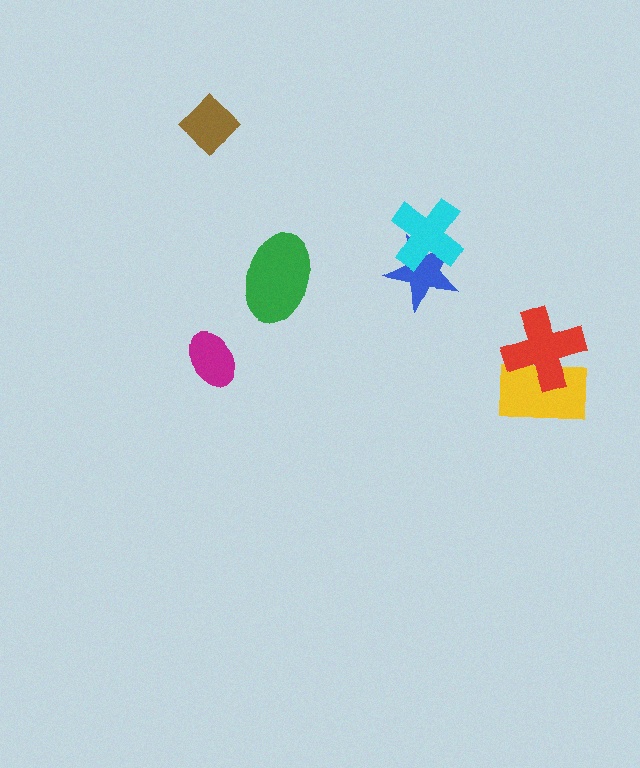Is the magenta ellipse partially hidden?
No, no other shape covers it.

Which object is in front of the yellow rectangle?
The red cross is in front of the yellow rectangle.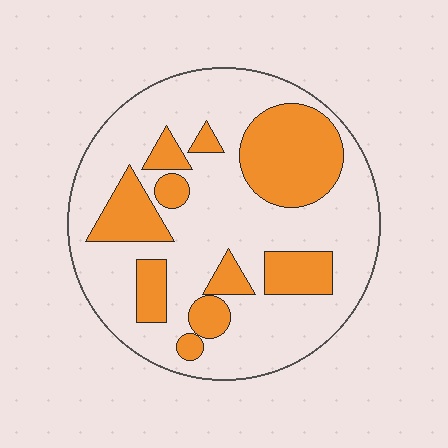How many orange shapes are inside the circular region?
10.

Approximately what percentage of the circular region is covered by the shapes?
Approximately 30%.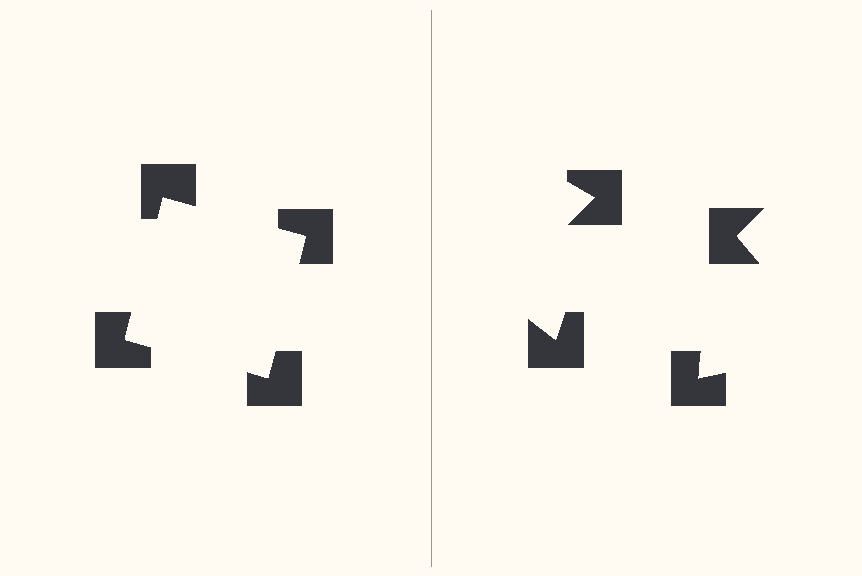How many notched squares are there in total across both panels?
8 — 4 on each side.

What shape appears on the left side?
An illusory square.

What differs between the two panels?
The notched squares are positioned identically on both sides; only the wedge orientations differ. On the left they align to a square; on the right they are misaligned.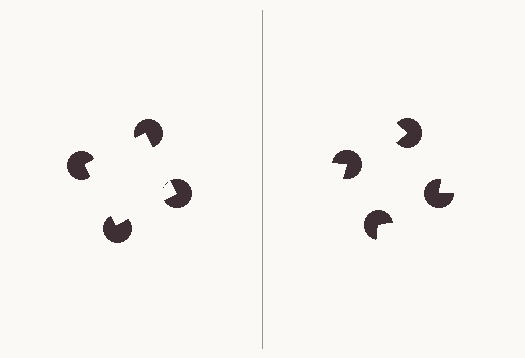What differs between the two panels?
The pac-man discs are positioned identically on both sides; only the wedge orientations differ. On the left they align to a square; on the right they are misaligned.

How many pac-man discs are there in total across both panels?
8 — 4 on each side.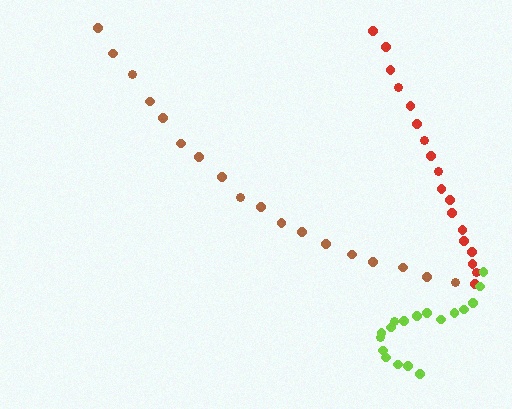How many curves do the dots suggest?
There are 3 distinct paths.